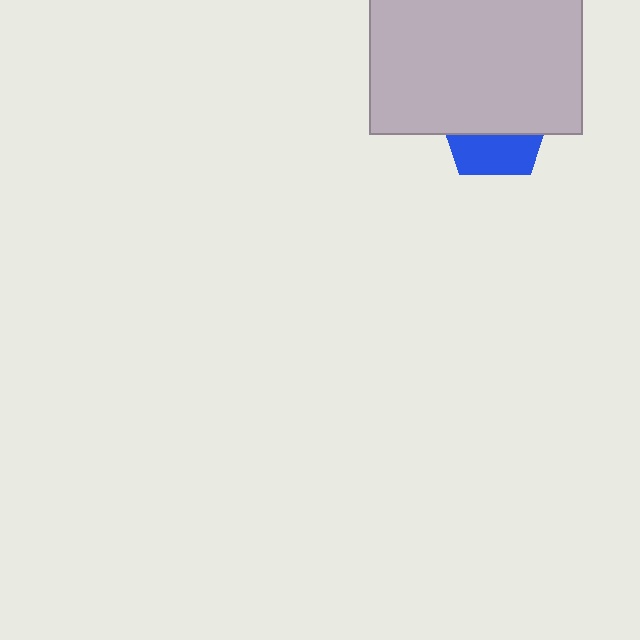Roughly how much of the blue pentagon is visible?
A small part of it is visible (roughly 38%).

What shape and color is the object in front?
The object in front is a light gray rectangle.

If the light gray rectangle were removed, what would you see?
You would see the complete blue pentagon.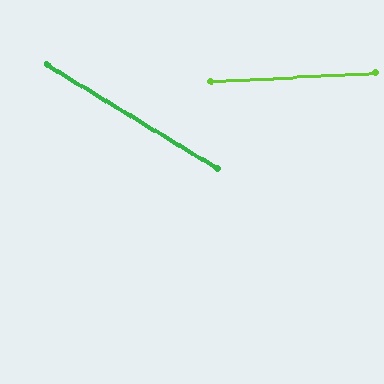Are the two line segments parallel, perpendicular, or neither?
Neither parallel nor perpendicular — they differ by about 35°.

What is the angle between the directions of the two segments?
Approximately 35 degrees.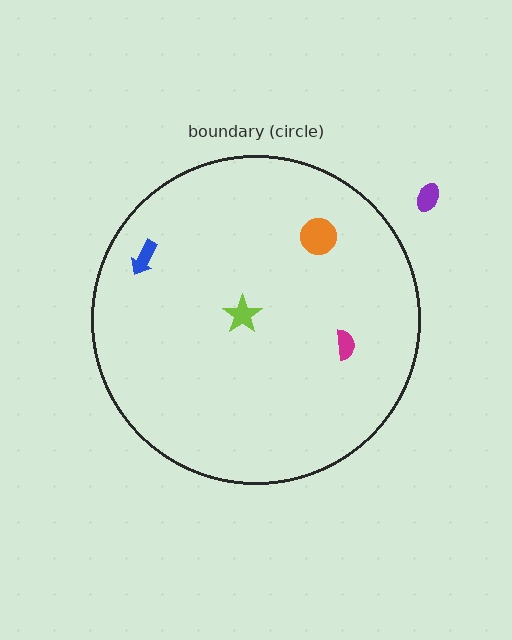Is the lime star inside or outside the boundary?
Inside.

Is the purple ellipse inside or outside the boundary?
Outside.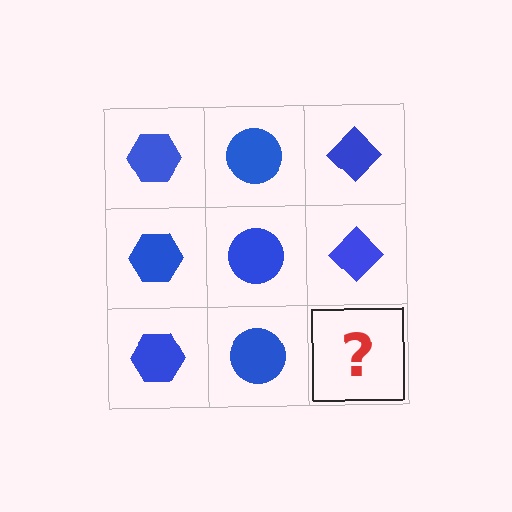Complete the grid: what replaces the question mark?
The question mark should be replaced with a blue diamond.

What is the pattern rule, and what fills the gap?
The rule is that each column has a consistent shape. The gap should be filled with a blue diamond.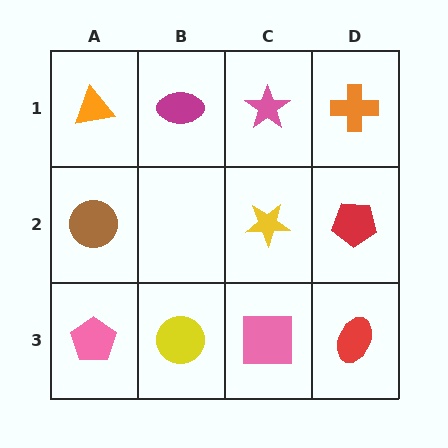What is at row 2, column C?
A yellow star.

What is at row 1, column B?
A magenta ellipse.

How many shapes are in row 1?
4 shapes.